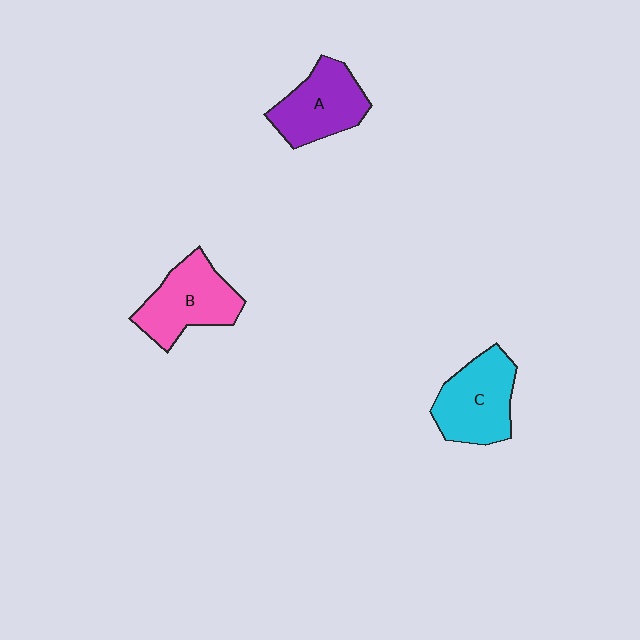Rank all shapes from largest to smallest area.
From largest to smallest: C (cyan), B (pink), A (purple).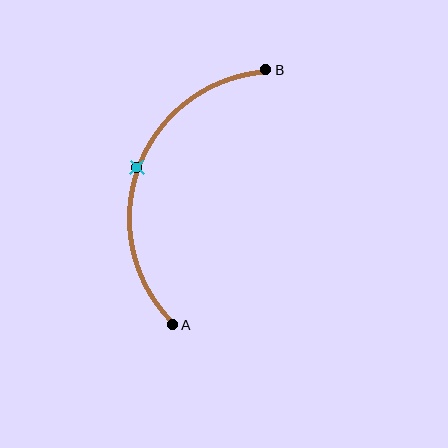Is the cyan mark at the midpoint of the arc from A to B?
Yes. The cyan mark lies on the arc at equal arc-length from both A and B — it is the arc midpoint.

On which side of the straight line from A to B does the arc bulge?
The arc bulges to the left of the straight line connecting A and B.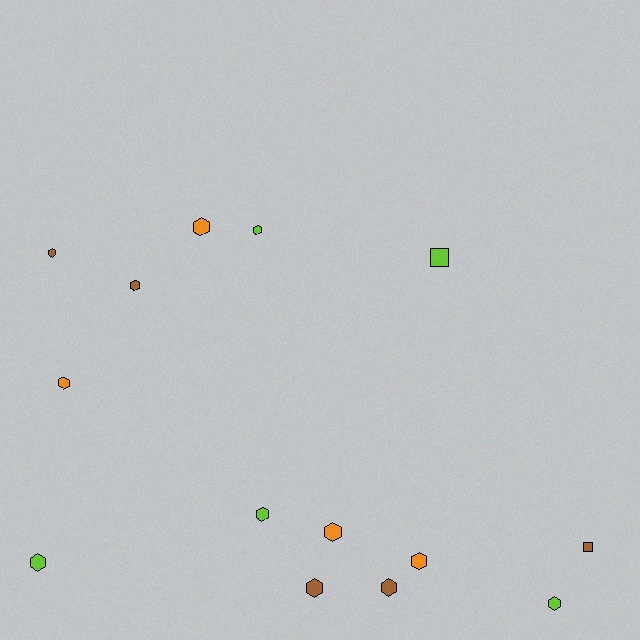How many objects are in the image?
There are 14 objects.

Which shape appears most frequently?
Hexagon, with 12 objects.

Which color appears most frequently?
Brown, with 5 objects.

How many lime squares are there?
There is 1 lime square.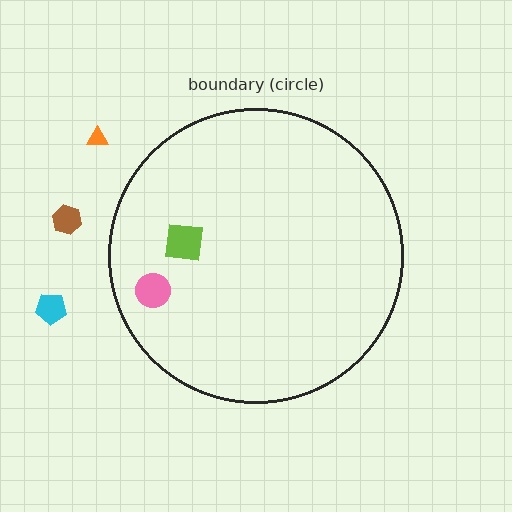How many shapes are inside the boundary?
2 inside, 3 outside.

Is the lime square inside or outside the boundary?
Inside.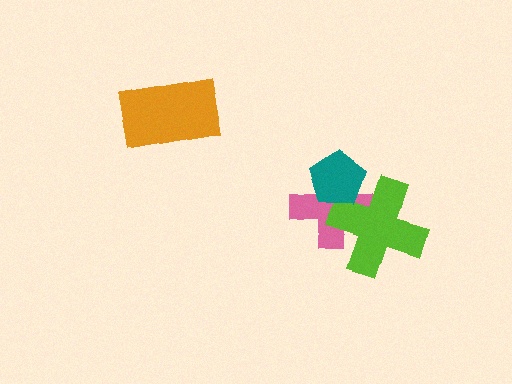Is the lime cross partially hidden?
Yes, it is partially covered by another shape.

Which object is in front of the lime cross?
The teal pentagon is in front of the lime cross.